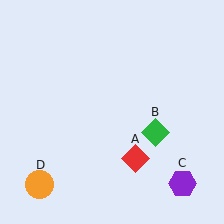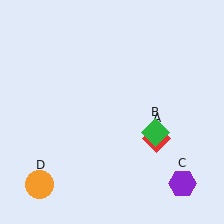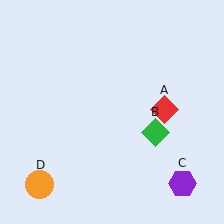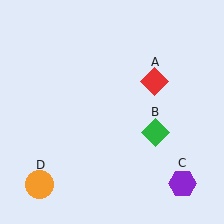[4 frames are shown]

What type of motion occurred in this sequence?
The red diamond (object A) rotated counterclockwise around the center of the scene.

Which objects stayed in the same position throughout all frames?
Green diamond (object B) and purple hexagon (object C) and orange circle (object D) remained stationary.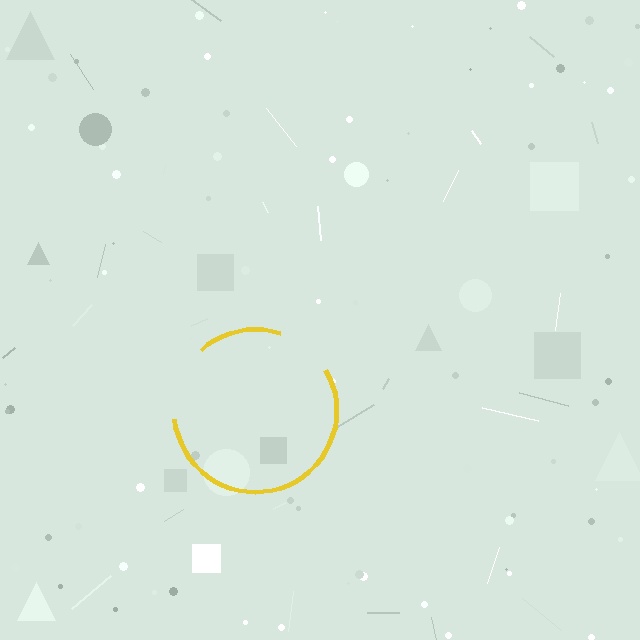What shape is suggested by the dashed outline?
The dashed outline suggests a circle.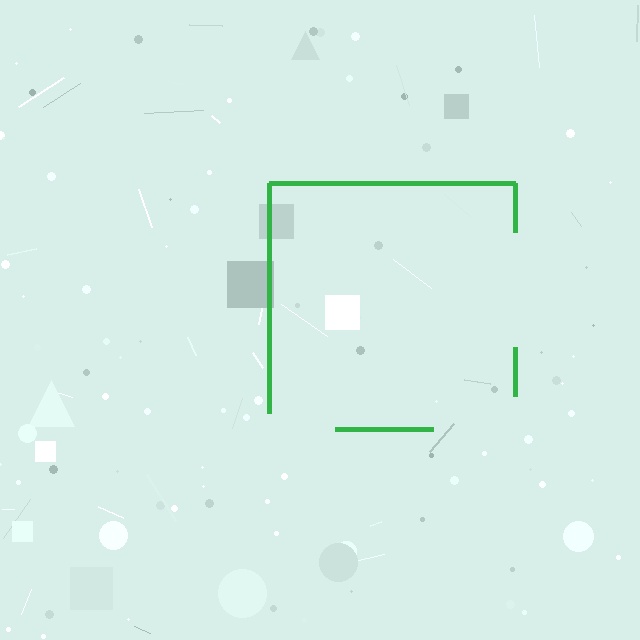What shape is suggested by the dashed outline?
The dashed outline suggests a square.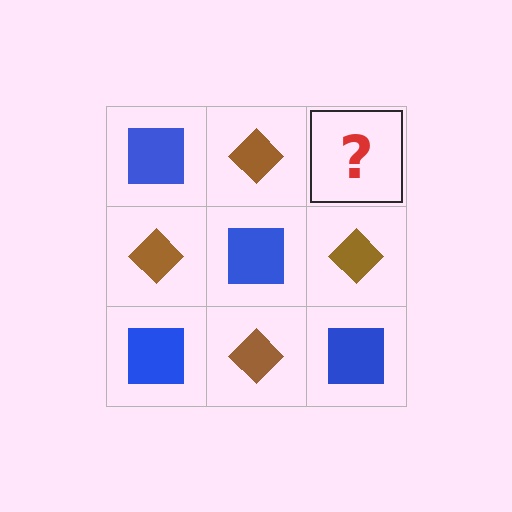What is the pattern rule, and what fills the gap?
The rule is that it alternates blue square and brown diamond in a checkerboard pattern. The gap should be filled with a blue square.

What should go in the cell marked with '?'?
The missing cell should contain a blue square.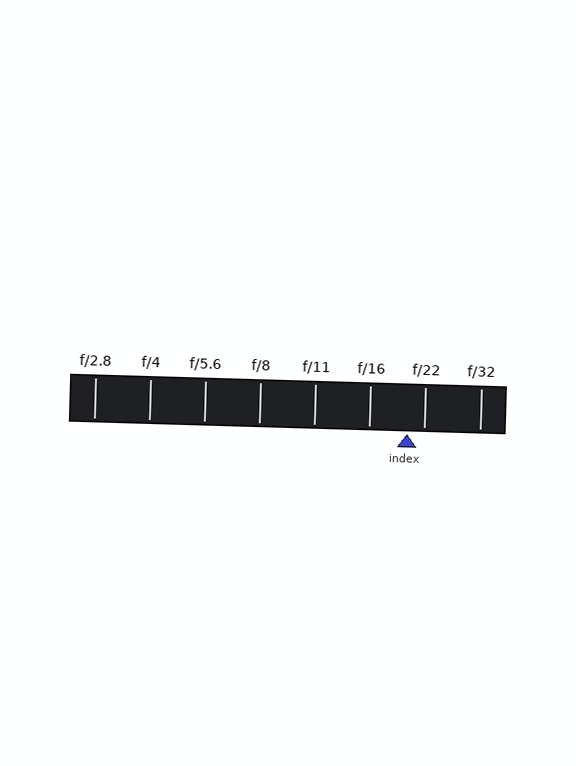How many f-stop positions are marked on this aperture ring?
There are 8 f-stop positions marked.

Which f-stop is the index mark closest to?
The index mark is closest to f/22.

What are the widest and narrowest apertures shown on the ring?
The widest aperture shown is f/2.8 and the narrowest is f/32.